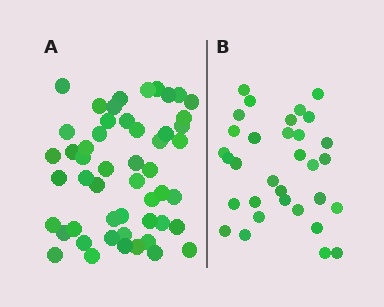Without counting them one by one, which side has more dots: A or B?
Region A (the left region) has more dots.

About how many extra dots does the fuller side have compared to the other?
Region A has approximately 20 more dots than region B.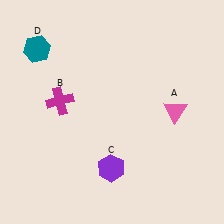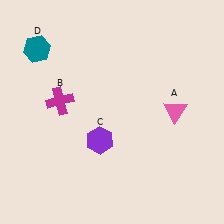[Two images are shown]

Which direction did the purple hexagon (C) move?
The purple hexagon (C) moved up.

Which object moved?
The purple hexagon (C) moved up.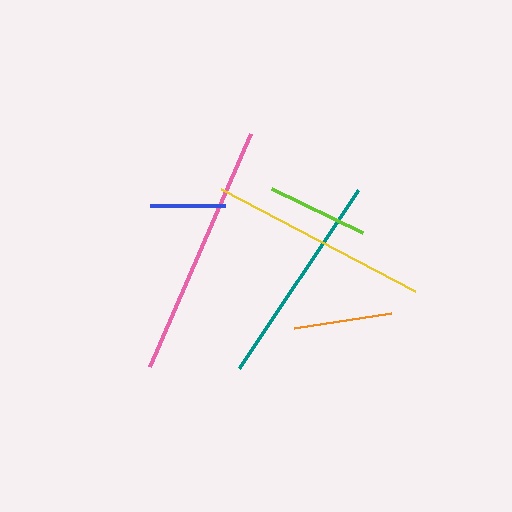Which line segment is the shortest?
The blue line is the shortest at approximately 76 pixels.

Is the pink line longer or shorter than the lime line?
The pink line is longer than the lime line.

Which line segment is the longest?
The pink line is the longest at approximately 254 pixels.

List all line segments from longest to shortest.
From longest to shortest: pink, yellow, teal, lime, orange, blue.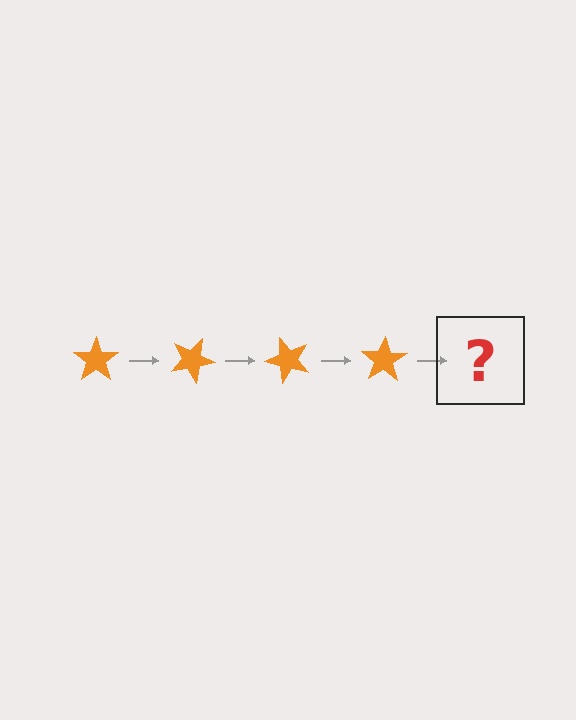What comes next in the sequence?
The next element should be an orange star rotated 100 degrees.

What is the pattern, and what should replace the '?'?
The pattern is that the star rotates 25 degrees each step. The '?' should be an orange star rotated 100 degrees.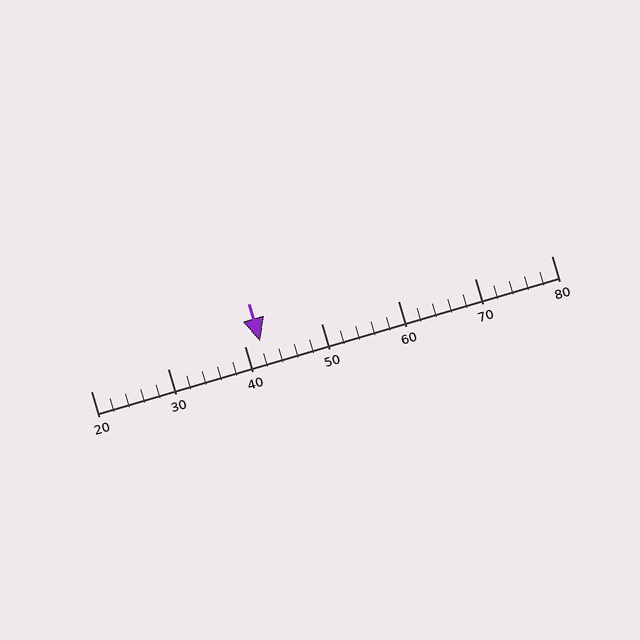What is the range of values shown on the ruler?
The ruler shows values from 20 to 80.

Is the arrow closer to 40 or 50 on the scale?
The arrow is closer to 40.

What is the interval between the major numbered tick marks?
The major tick marks are spaced 10 units apart.